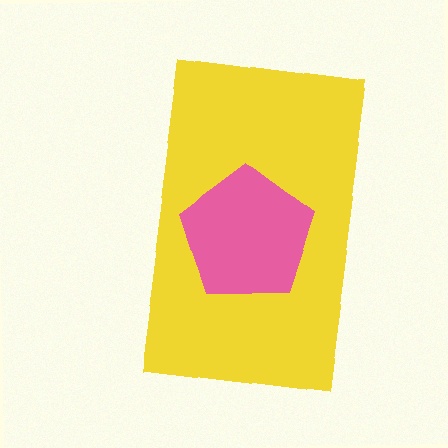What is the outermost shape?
The yellow rectangle.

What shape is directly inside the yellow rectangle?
The pink pentagon.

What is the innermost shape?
The pink pentagon.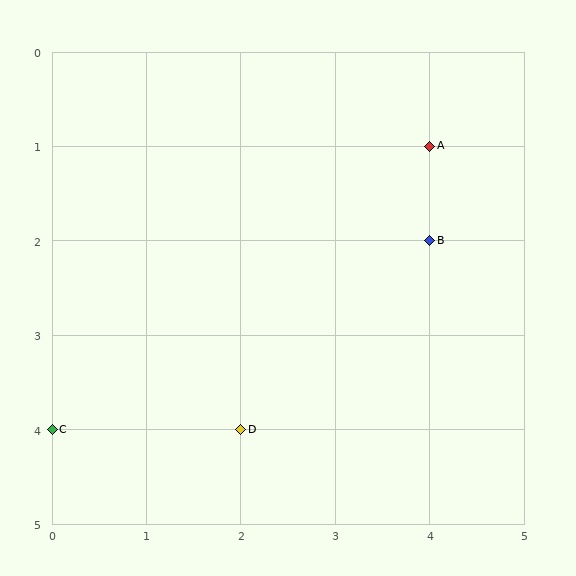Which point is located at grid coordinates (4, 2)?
Point B is at (4, 2).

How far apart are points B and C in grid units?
Points B and C are 4 columns and 2 rows apart (about 4.5 grid units diagonally).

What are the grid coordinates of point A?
Point A is at grid coordinates (4, 1).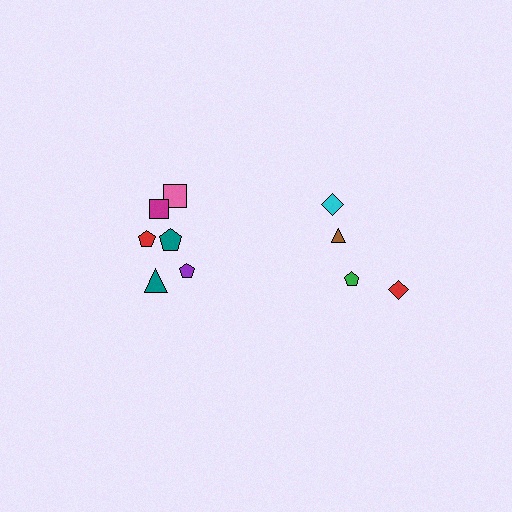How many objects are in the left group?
There are 6 objects.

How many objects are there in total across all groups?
There are 10 objects.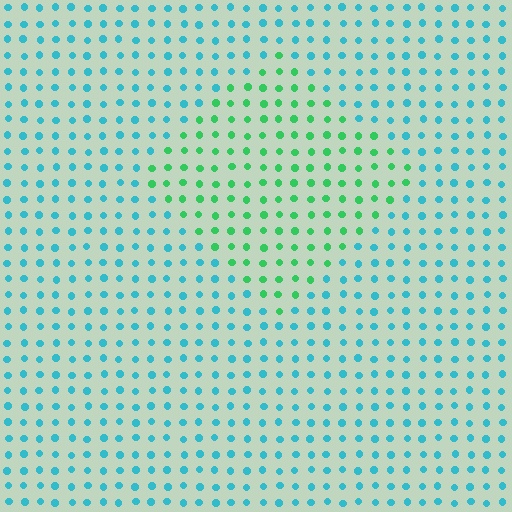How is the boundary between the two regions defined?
The boundary is defined purely by a slight shift in hue (about 49 degrees). Spacing, size, and orientation are identical on both sides.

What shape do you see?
I see a diamond.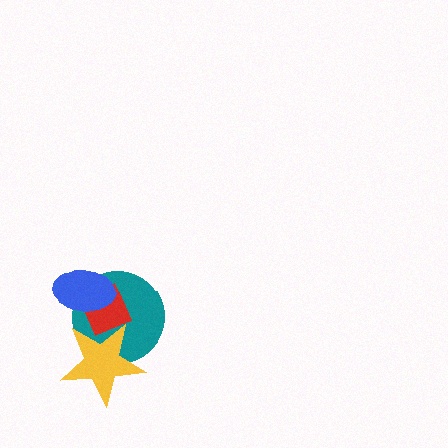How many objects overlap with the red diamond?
3 objects overlap with the red diamond.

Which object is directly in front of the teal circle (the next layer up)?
The red diamond is directly in front of the teal circle.